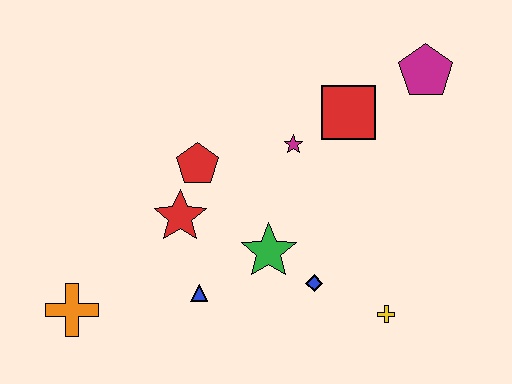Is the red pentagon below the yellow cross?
No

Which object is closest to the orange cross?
The blue triangle is closest to the orange cross.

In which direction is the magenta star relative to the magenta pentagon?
The magenta star is to the left of the magenta pentagon.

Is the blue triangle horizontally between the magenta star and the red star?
Yes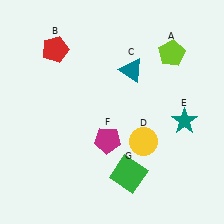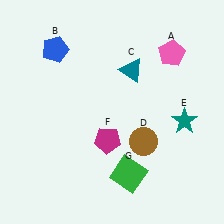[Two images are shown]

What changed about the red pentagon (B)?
In Image 1, B is red. In Image 2, it changed to blue.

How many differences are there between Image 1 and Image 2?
There are 3 differences between the two images.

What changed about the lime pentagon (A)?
In Image 1, A is lime. In Image 2, it changed to pink.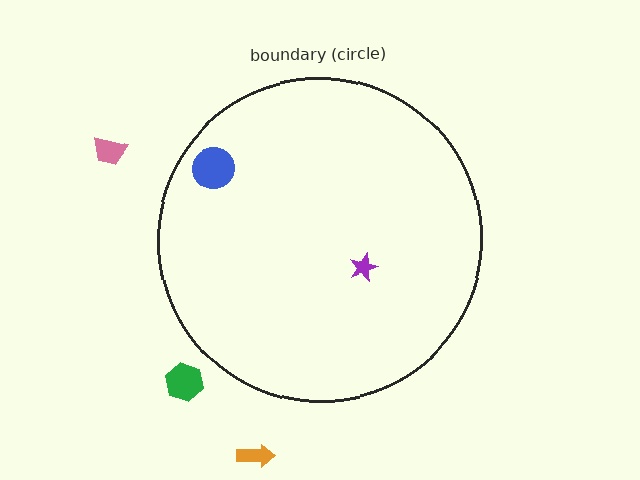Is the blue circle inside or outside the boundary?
Inside.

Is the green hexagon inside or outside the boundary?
Outside.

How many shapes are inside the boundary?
2 inside, 3 outside.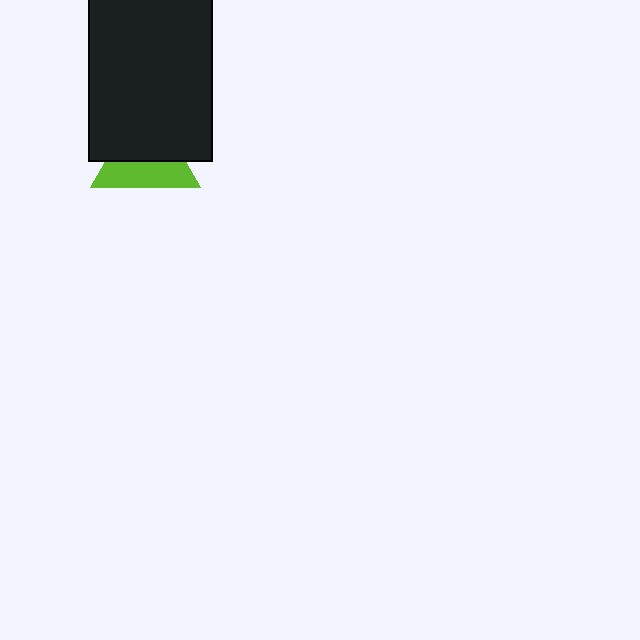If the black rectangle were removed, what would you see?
You would see the complete lime triangle.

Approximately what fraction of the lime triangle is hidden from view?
Roughly 53% of the lime triangle is hidden behind the black rectangle.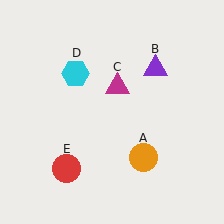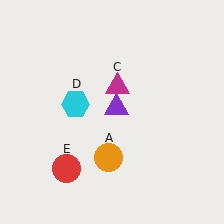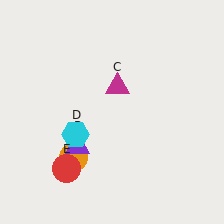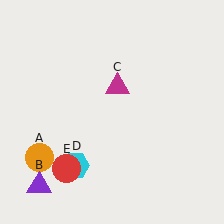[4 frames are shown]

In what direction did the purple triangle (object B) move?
The purple triangle (object B) moved down and to the left.